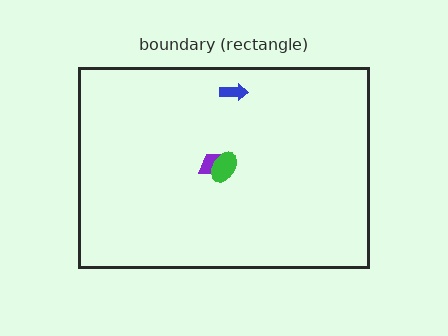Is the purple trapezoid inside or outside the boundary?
Inside.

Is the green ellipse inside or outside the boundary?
Inside.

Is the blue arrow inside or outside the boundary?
Inside.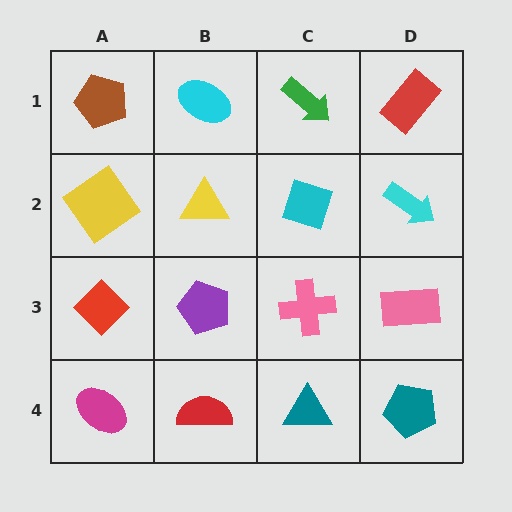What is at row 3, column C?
A pink cross.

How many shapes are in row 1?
4 shapes.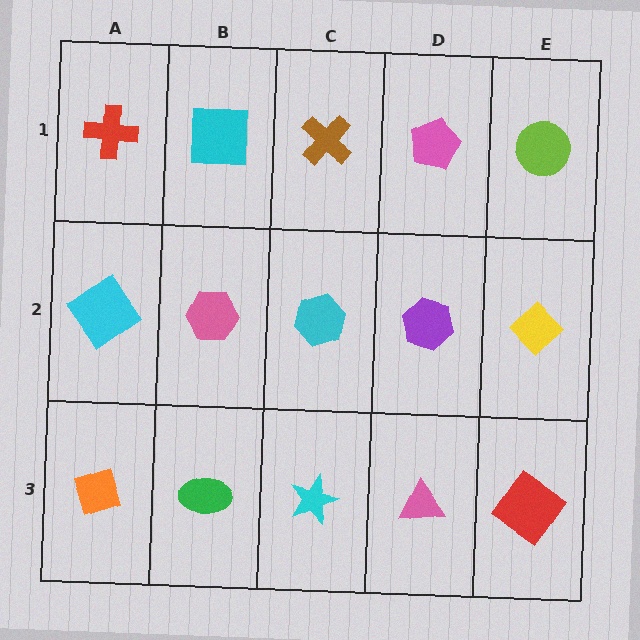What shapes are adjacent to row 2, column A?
A red cross (row 1, column A), an orange diamond (row 3, column A), a pink hexagon (row 2, column B).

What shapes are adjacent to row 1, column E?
A yellow diamond (row 2, column E), a pink pentagon (row 1, column D).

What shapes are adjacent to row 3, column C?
A cyan hexagon (row 2, column C), a green ellipse (row 3, column B), a pink triangle (row 3, column D).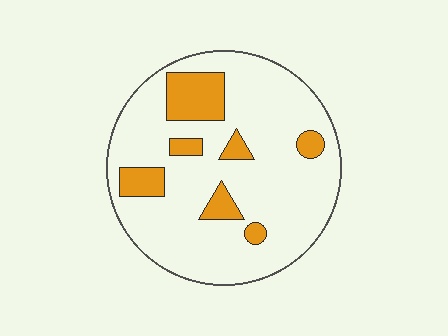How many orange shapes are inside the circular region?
7.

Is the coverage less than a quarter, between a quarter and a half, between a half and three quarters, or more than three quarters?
Less than a quarter.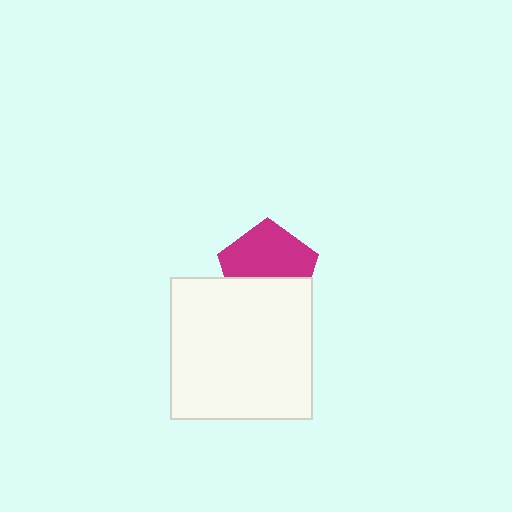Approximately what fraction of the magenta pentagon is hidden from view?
Roughly 40% of the magenta pentagon is hidden behind the white square.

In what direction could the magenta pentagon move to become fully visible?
The magenta pentagon could move up. That would shift it out from behind the white square entirely.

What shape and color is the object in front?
The object in front is a white square.